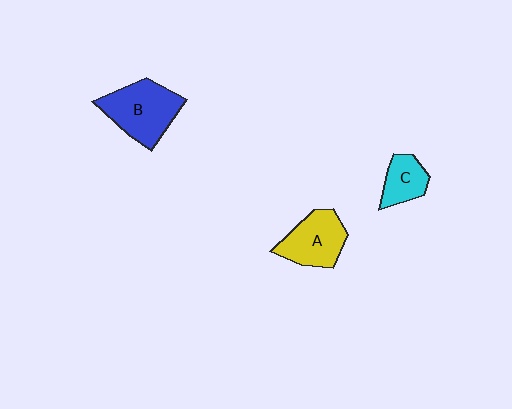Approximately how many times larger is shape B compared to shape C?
Approximately 1.9 times.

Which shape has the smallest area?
Shape C (cyan).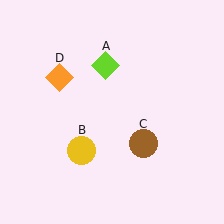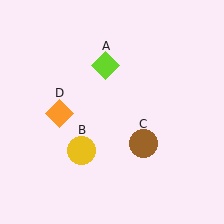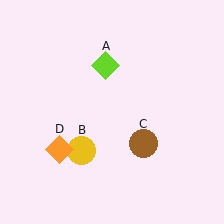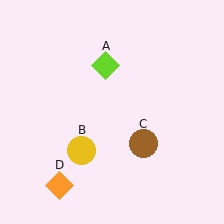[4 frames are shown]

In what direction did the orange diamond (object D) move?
The orange diamond (object D) moved down.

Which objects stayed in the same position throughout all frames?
Lime diamond (object A) and yellow circle (object B) and brown circle (object C) remained stationary.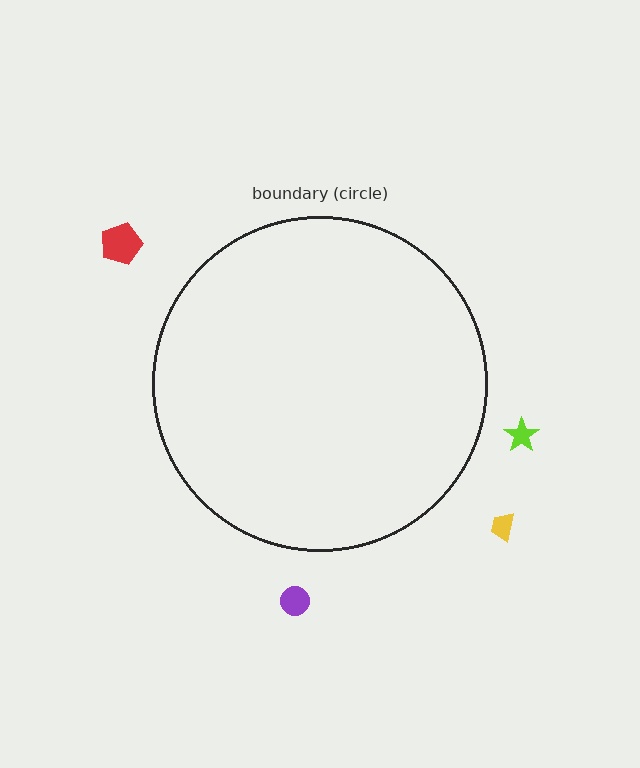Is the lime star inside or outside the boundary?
Outside.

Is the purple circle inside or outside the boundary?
Outside.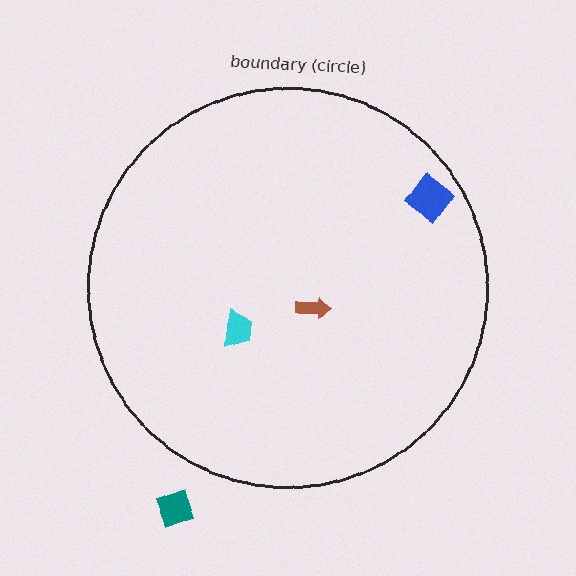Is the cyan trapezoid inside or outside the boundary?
Inside.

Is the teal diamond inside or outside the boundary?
Outside.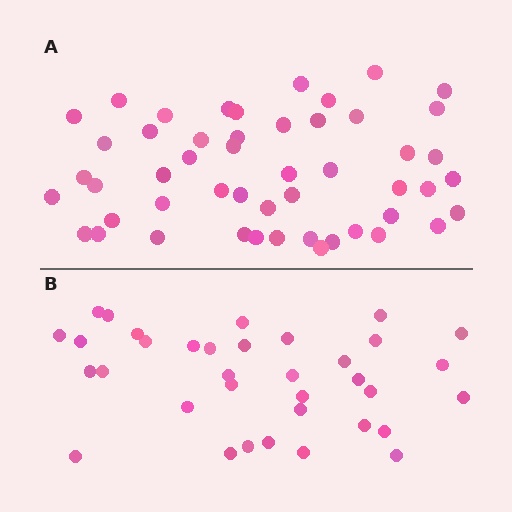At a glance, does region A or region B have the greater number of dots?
Region A (the top region) has more dots.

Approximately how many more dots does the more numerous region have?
Region A has approximately 15 more dots than region B.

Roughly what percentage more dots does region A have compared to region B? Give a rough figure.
About 45% more.